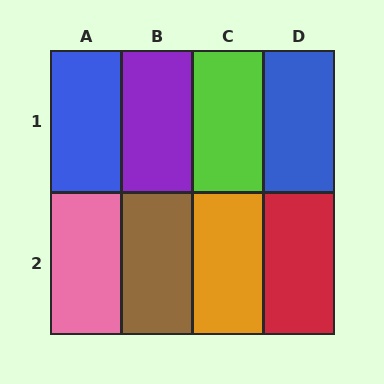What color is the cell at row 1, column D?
Blue.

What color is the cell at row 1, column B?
Purple.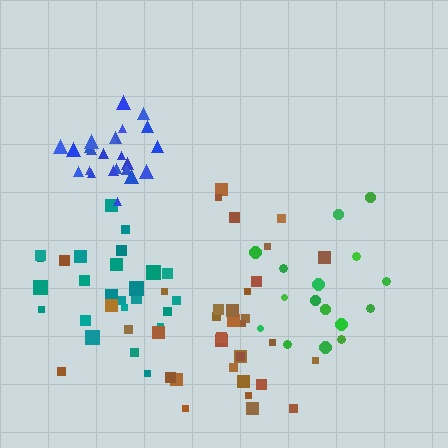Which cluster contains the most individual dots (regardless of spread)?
Brown (35).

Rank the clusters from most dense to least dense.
blue, teal, green, brown.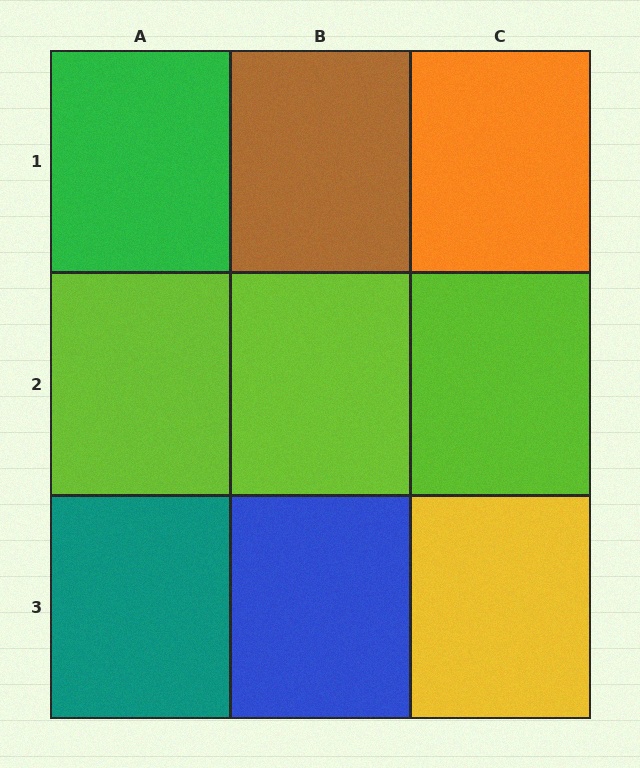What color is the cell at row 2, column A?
Lime.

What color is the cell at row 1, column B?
Brown.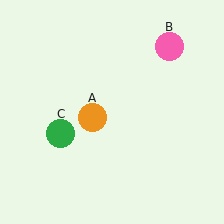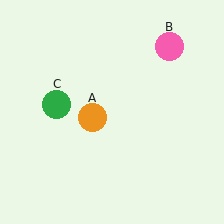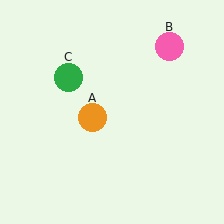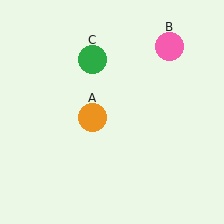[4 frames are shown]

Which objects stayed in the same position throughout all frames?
Orange circle (object A) and pink circle (object B) remained stationary.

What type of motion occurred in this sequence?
The green circle (object C) rotated clockwise around the center of the scene.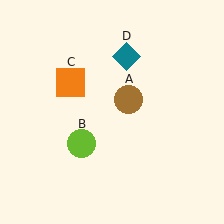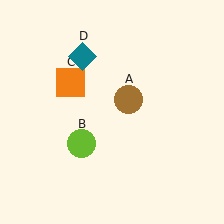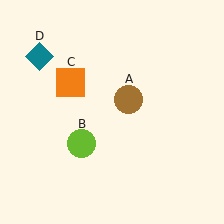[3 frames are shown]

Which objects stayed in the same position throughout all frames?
Brown circle (object A) and lime circle (object B) and orange square (object C) remained stationary.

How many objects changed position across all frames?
1 object changed position: teal diamond (object D).